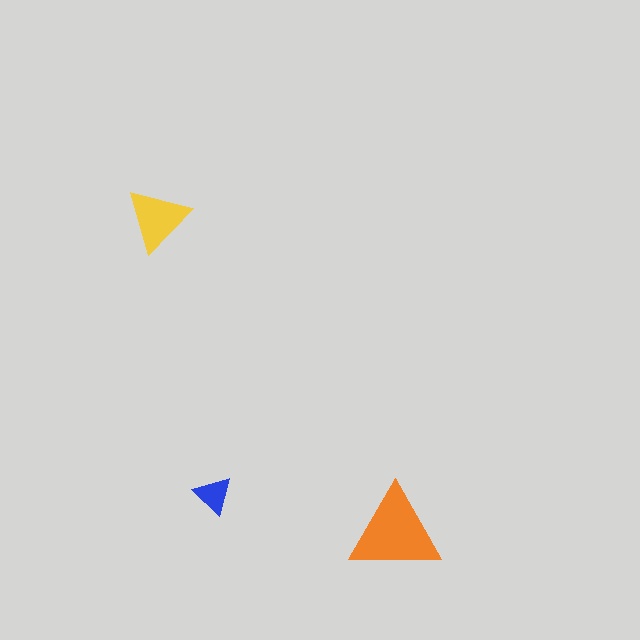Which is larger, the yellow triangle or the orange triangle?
The orange one.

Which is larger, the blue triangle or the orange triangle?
The orange one.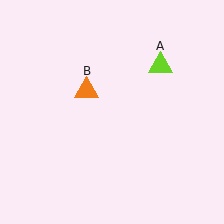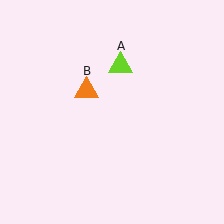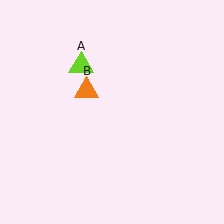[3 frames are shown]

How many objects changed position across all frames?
1 object changed position: lime triangle (object A).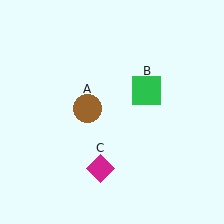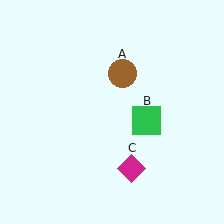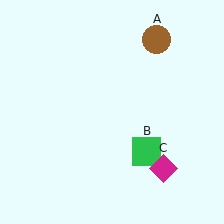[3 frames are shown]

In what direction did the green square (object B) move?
The green square (object B) moved down.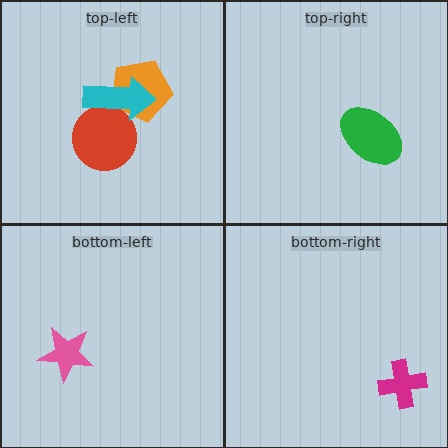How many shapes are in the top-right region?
1.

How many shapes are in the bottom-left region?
1.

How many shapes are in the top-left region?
3.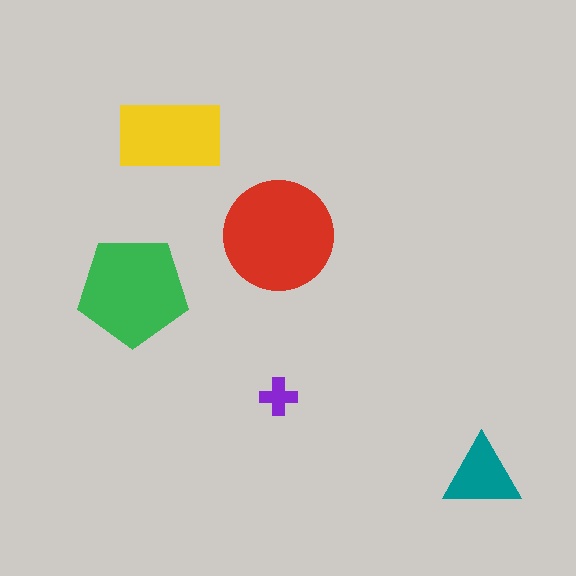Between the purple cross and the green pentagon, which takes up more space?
The green pentagon.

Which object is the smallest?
The purple cross.